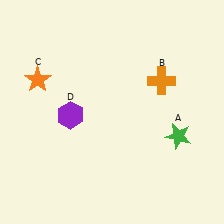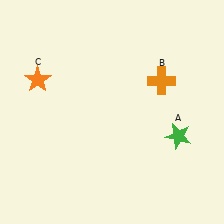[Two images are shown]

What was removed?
The purple hexagon (D) was removed in Image 2.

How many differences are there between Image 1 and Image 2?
There is 1 difference between the two images.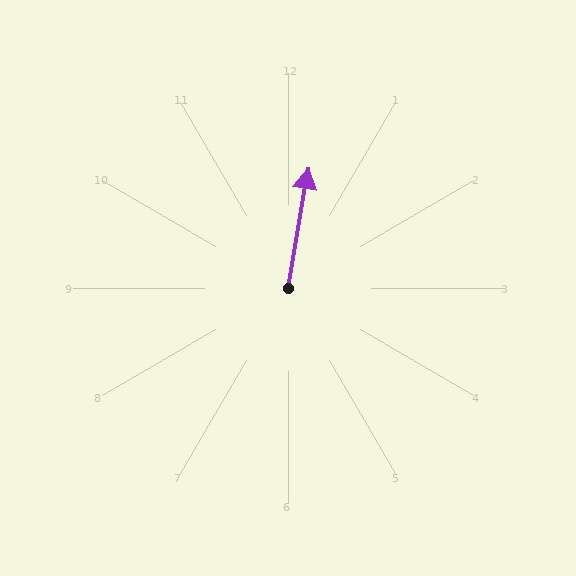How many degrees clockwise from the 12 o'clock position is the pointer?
Approximately 10 degrees.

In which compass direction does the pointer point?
North.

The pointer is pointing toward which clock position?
Roughly 12 o'clock.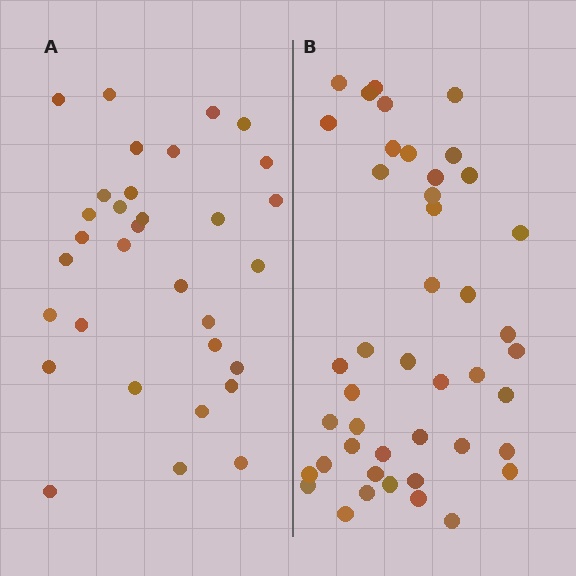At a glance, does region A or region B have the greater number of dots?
Region B (the right region) has more dots.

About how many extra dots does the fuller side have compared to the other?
Region B has roughly 12 or so more dots than region A.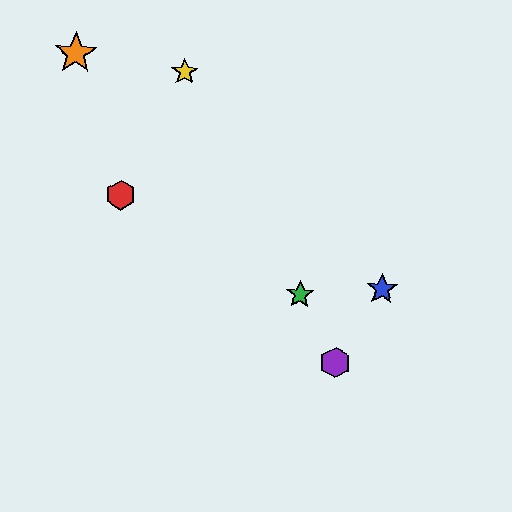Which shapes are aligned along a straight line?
The green star, the yellow star, the purple hexagon are aligned along a straight line.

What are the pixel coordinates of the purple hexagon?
The purple hexagon is at (335, 362).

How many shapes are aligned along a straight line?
3 shapes (the green star, the yellow star, the purple hexagon) are aligned along a straight line.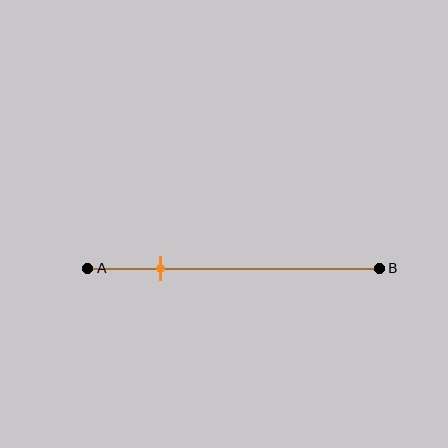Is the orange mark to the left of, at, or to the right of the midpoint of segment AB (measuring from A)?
The orange mark is to the left of the midpoint of segment AB.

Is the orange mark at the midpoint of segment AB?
No, the mark is at about 25% from A, not at the 50% midpoint.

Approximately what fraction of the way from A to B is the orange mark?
The orange mark is approximately 25% of the way from A to B.